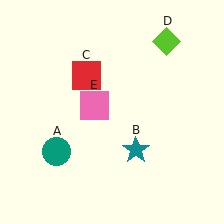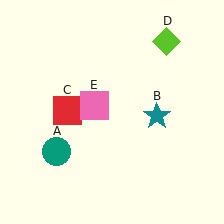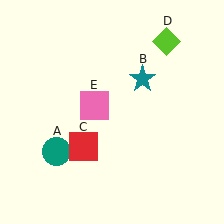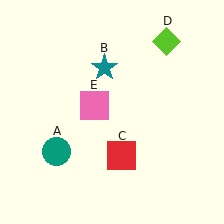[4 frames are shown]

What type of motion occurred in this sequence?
The teal star (object B), red square (object C) rotated counterclockwise around the center of the scene.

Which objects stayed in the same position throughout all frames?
Teal circle (object A) and lime diamond (object D) and pink square (object E) remained stationary.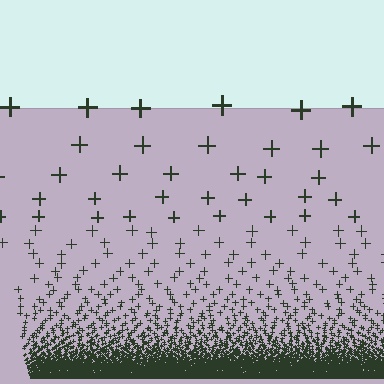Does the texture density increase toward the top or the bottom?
Density increases toward the bottom.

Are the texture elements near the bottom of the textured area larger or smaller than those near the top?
Smaller. The gradient is inverted — elements near the bottom are smaller and denser.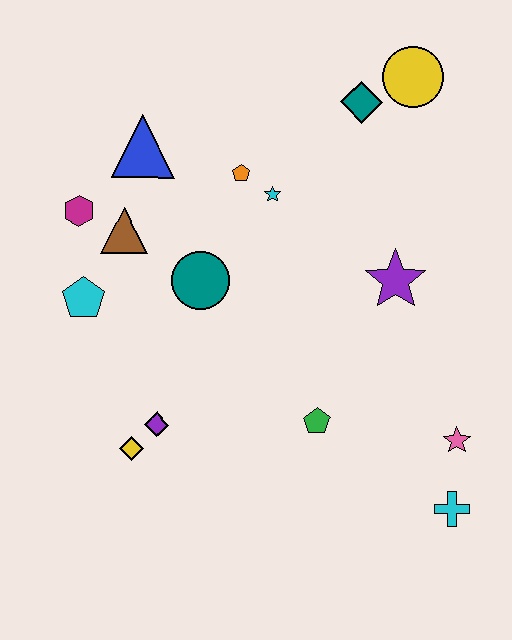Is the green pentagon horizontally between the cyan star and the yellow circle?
Yes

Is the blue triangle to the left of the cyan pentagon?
No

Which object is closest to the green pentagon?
The pink star is closest to the green pentagon.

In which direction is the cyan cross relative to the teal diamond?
The cyan cross is below the teal diamond.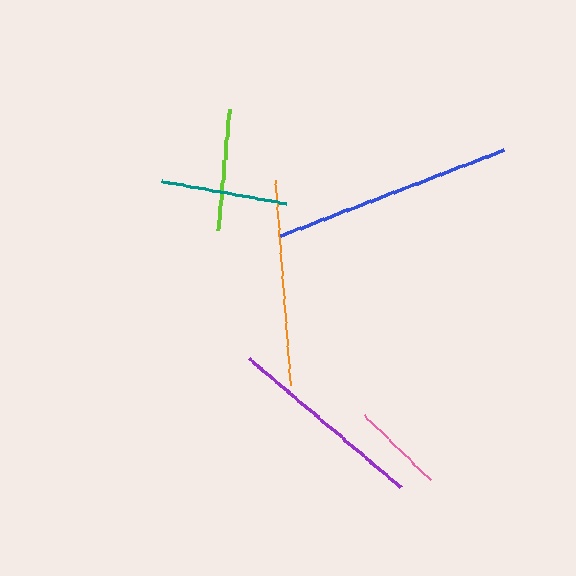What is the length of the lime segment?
The lime segment is approximately 122 pixels long.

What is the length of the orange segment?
The orange segment is approximately 206 pixels long.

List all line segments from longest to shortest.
From longest to shortest: blue, orange, purple, teal, lime, pink.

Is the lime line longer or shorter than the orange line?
The orange line is longer than the lime line.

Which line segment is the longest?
The blue line is the longest at approximately 241 pixels.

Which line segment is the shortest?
The pink line is the shortest at approximately 93 pixels.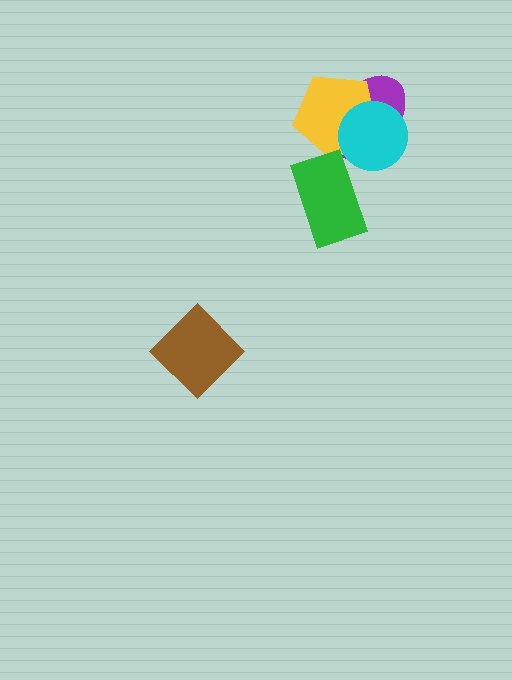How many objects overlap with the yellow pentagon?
2 objects overlap with the yellow pentagon.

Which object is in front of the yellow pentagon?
The cyan circle is in front of the yellow pentagon.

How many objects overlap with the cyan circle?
2 objects overlap with the cyan circle.